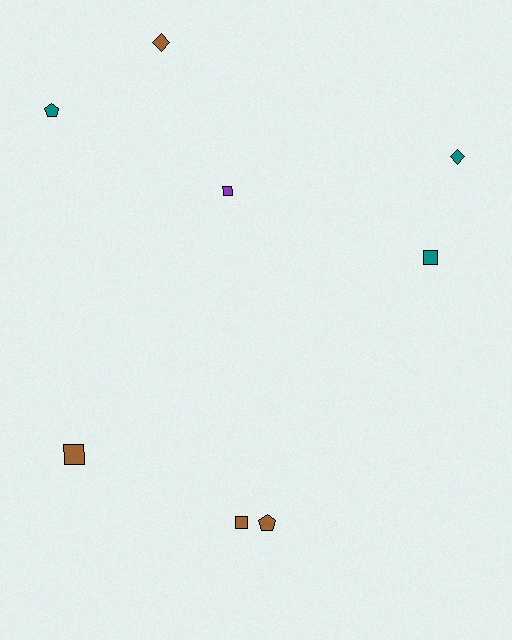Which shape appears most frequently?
Square, with 4 objects.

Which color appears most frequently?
Brown, with 4 objects.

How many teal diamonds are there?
There is 1 teal diamond.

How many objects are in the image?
There are 8 objects.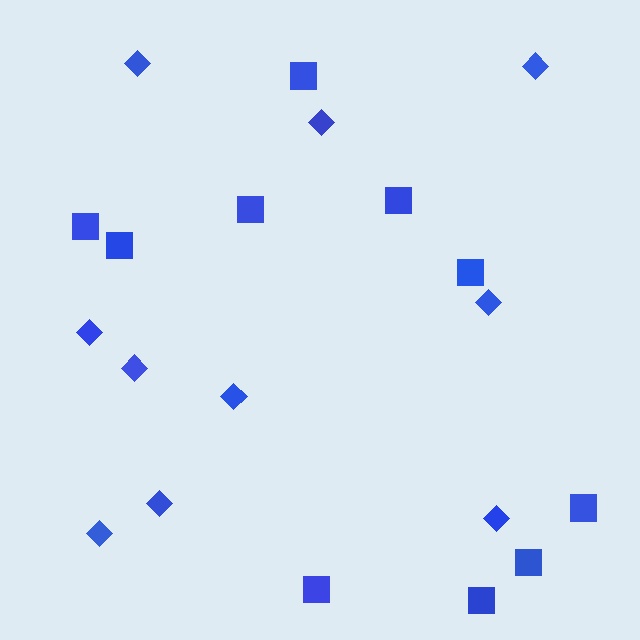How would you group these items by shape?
There are 2 groups: one group of diamonds (10) and one group of squares (10).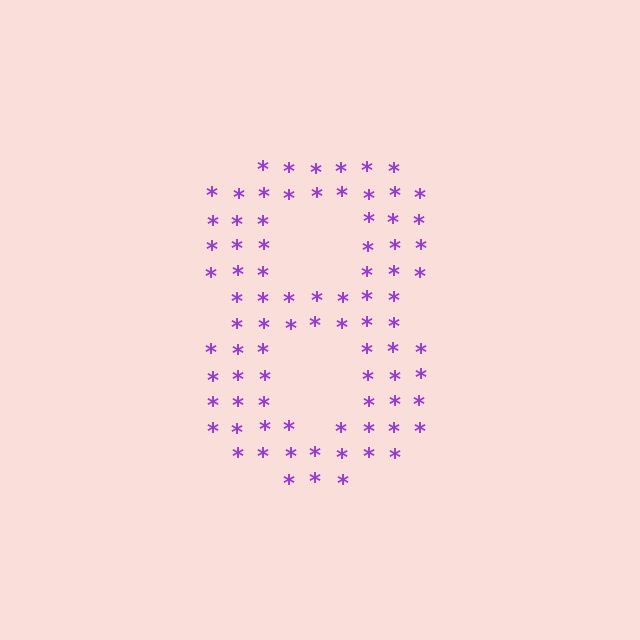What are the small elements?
The small elements are asterisks.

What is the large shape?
The large shape is the digit 8.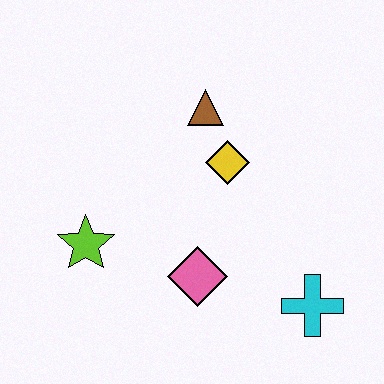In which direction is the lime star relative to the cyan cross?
The lime star is to the left of the cyan cross.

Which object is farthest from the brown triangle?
The cyan cross is farthest from the brown triangle.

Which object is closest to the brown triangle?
The yellow diamond is closest to the brown triangle.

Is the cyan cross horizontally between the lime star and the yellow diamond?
No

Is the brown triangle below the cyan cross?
No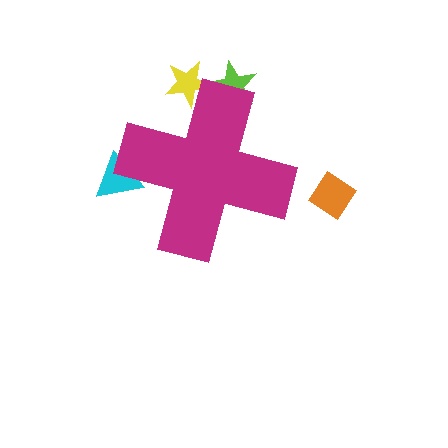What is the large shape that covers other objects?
A magenta cross.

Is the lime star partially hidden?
Yes, the lime star is partially hidden behind the magenta cross.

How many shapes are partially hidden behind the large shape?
3 shapes are partially hidden.